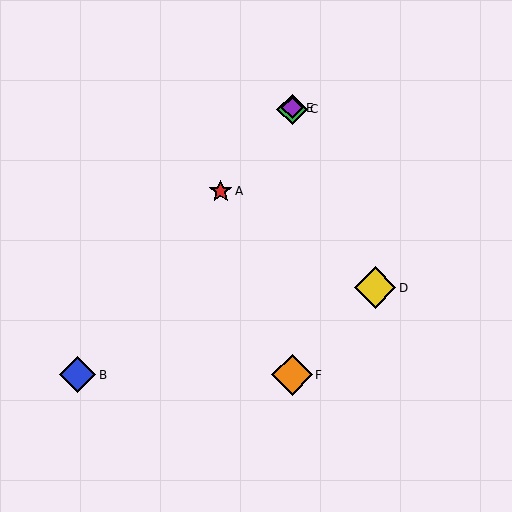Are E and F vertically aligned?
Yes, both are at x≈292.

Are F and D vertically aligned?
No, F is at x≈292 and D is at x≈375.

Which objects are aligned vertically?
Objects C, E, F are aligned vertically.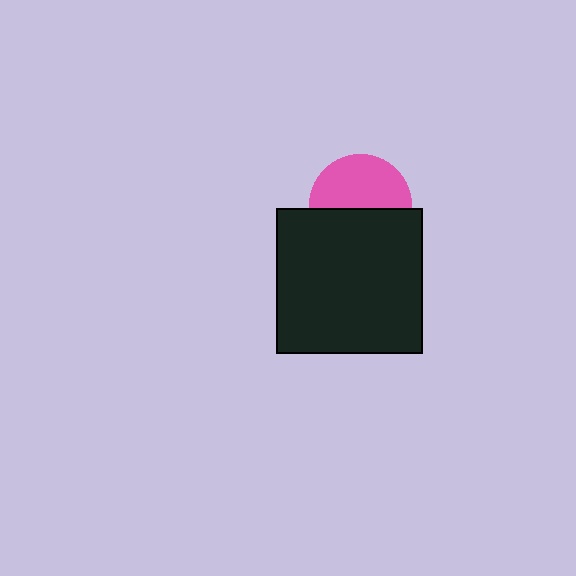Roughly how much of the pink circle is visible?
About half of it is visible (roughly 52%).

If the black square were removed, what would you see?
You would see the complete pink circle.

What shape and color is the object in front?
The object in front is a black square.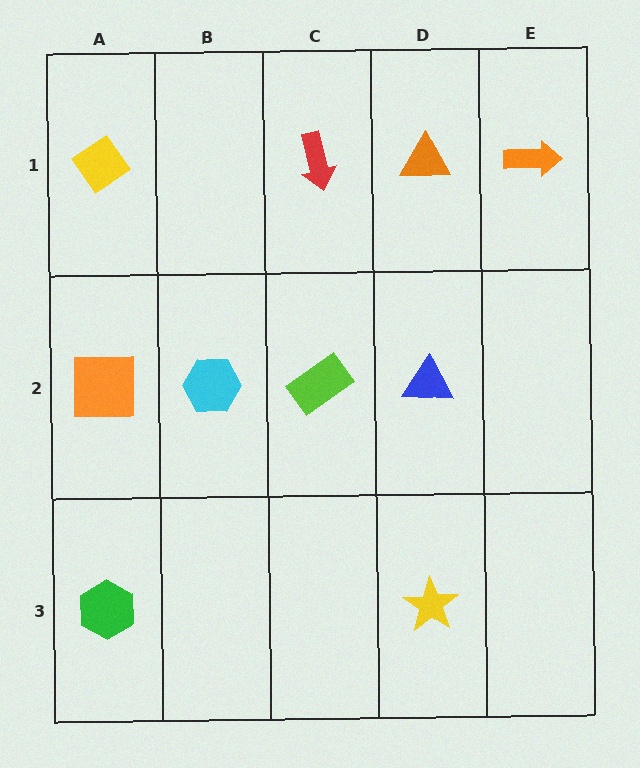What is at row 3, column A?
A green hexagon.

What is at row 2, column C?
A lime rectangle.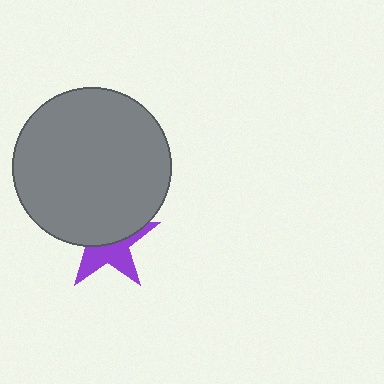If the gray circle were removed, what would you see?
You would see the complete purple star.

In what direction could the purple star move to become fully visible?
The purple star could move down. That would shift it out from behind the gray circle entirely.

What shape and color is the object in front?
The object in front is a gray circle.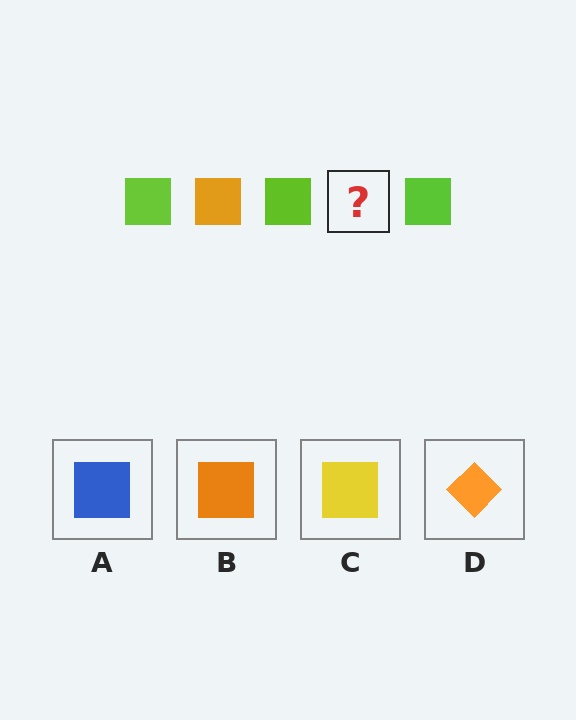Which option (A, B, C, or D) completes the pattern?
B.